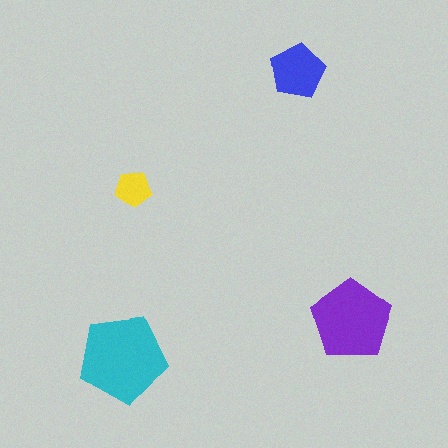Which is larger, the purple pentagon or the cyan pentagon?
The cyan one.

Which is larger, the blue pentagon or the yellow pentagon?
The blue one.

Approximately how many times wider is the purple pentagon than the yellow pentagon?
About 2 times wider.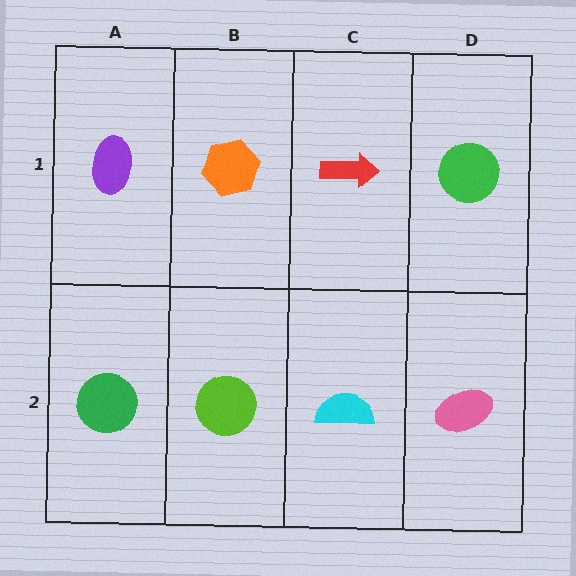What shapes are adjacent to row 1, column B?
A lime circle (row 2, column B), a purple ellipse (row 1, column A), a red arrow (row 1, column C).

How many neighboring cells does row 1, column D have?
2.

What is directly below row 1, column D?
A pink ellipse.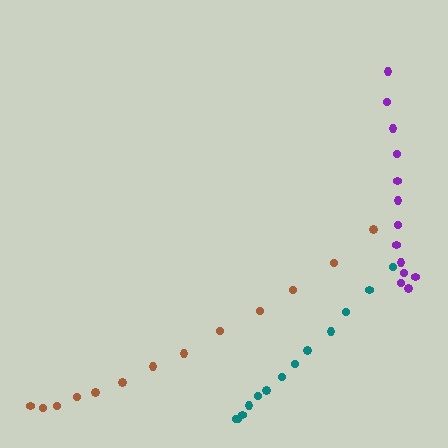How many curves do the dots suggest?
There are 3 distinct paths.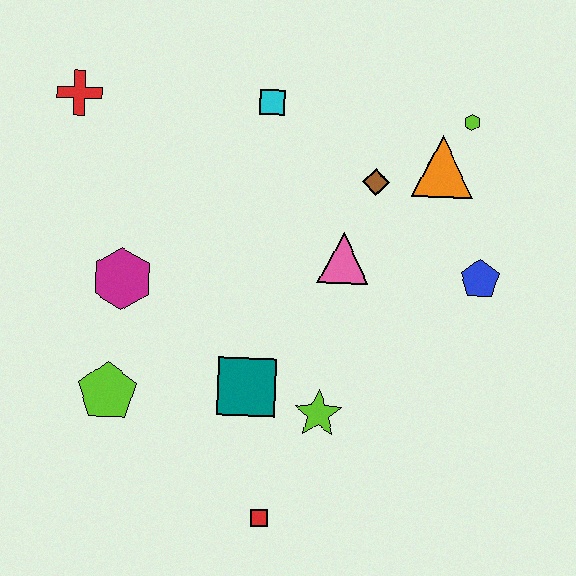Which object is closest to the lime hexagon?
The orange triangle is closest to the lime hexagon.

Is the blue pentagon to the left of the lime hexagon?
No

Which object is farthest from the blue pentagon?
The red cross is farthest from the blue pentagon.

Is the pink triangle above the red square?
Yes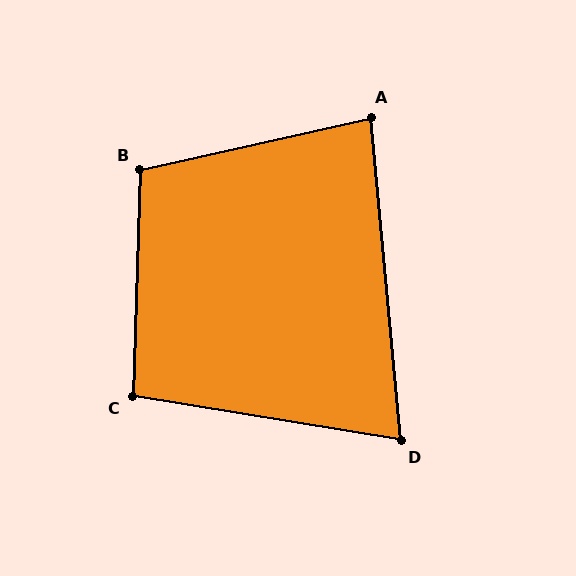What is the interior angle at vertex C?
Approximately 97 degrees (obtuse).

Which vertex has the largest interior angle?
B, at approximately 104 degrees.